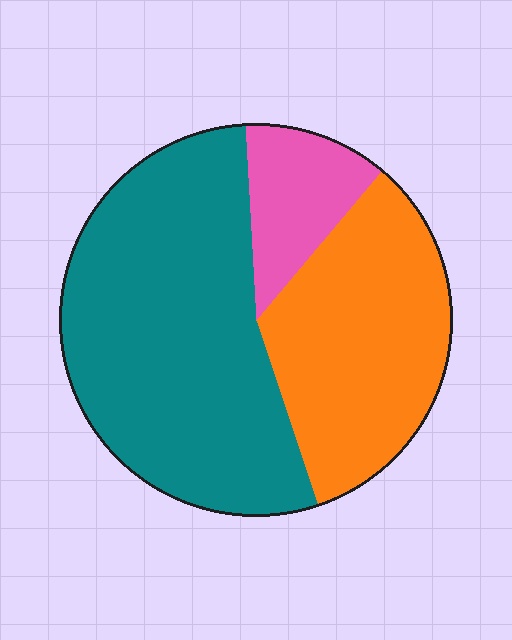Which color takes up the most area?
Teal, at roughly 55%.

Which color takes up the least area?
Pink, at roughly 10%.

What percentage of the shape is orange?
Orange takes up about one third (1/3) of the shape.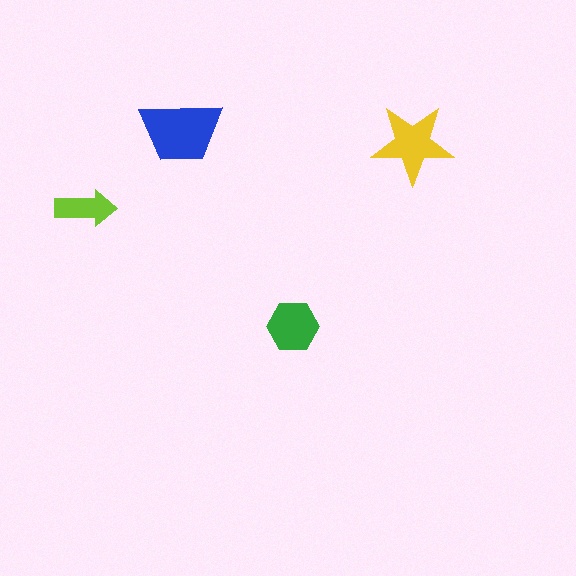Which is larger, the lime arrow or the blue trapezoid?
The blue trapezoid.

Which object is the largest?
The blue trapezoid.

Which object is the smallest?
The lime arrow.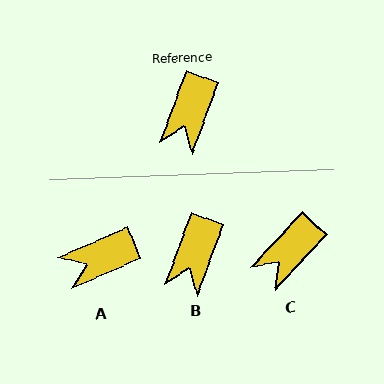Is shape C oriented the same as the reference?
No, it is off by about 23 degrees.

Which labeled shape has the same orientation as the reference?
B.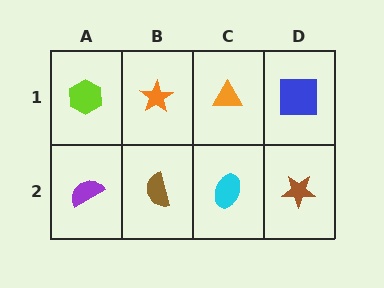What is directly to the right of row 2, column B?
A cyan ellipse.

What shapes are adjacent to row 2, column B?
An orange star (row 1, column B), a purple semicircle (row 2, column A), a cyan ellipse (row 2, column C).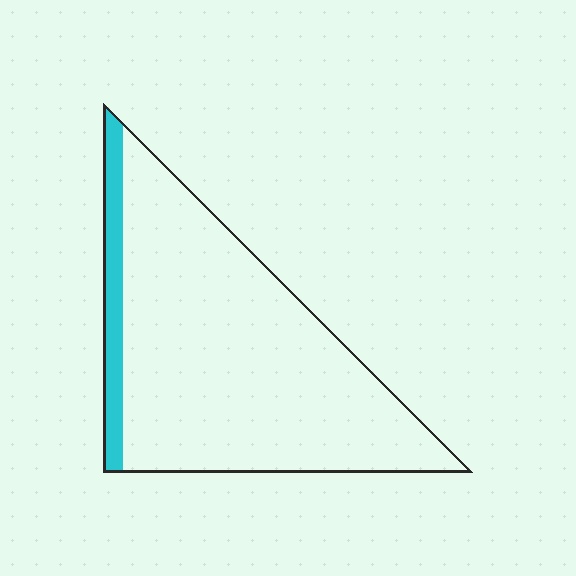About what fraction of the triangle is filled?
About one tenth (1/10).